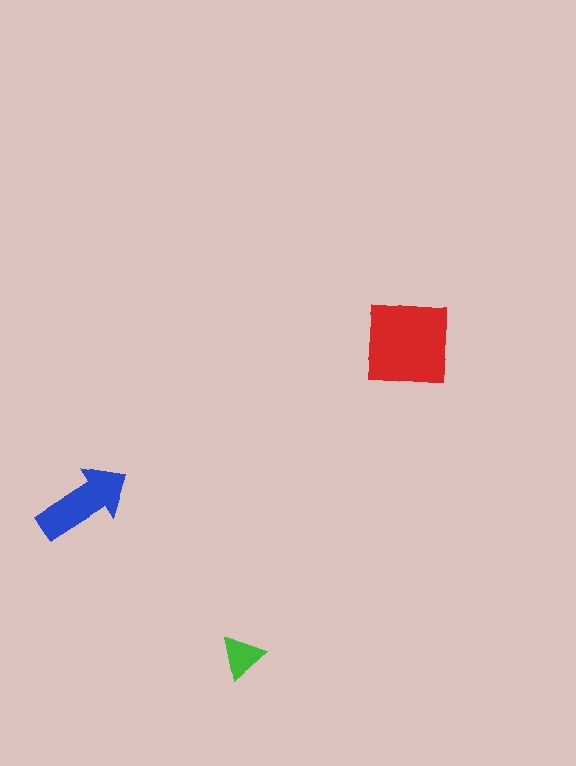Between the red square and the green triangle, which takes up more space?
The red square.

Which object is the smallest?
The green triangle.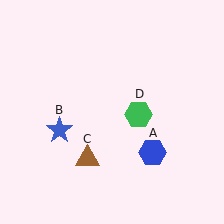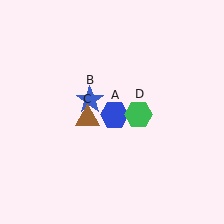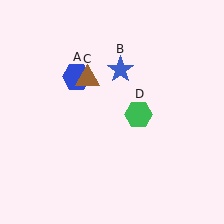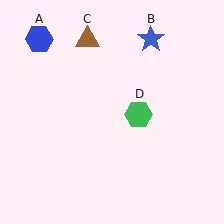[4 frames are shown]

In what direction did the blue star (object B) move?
The blue star (object B) moved up and to the right.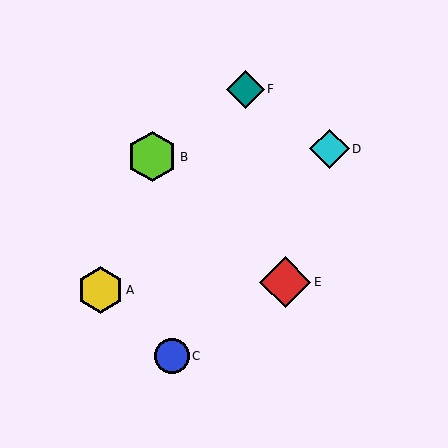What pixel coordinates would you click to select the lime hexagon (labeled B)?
Click at (152, 157) to select the lime hexagon B.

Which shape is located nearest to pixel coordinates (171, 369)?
The blue circle (labeled C) at (172, 356) is nearest to that location.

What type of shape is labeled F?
Shape F is a teal diamond.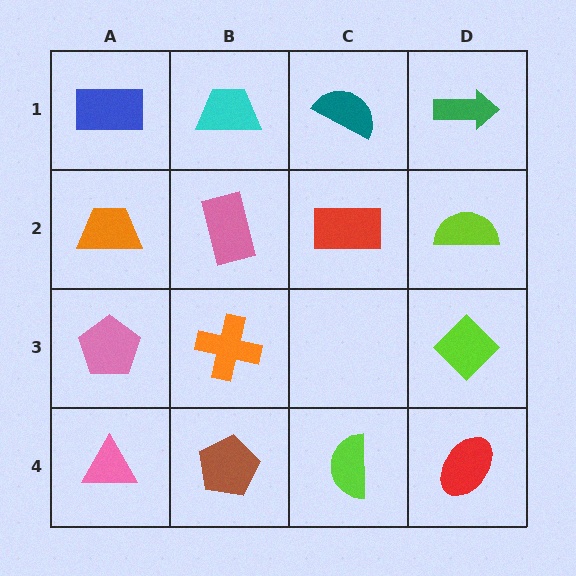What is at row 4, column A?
A pink triangle.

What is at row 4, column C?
A lime semicircle.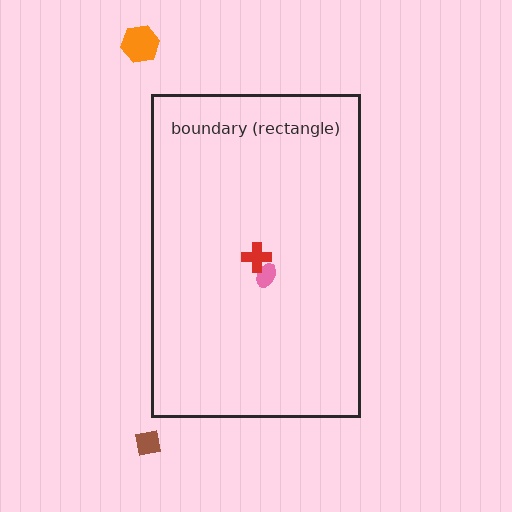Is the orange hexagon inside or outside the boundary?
Outside.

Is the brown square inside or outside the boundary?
Outside.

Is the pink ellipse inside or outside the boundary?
Inside.